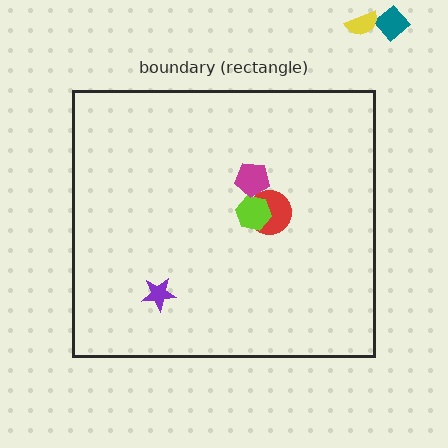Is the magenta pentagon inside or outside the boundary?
Inside.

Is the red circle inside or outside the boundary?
Inside.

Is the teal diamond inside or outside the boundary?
Outside.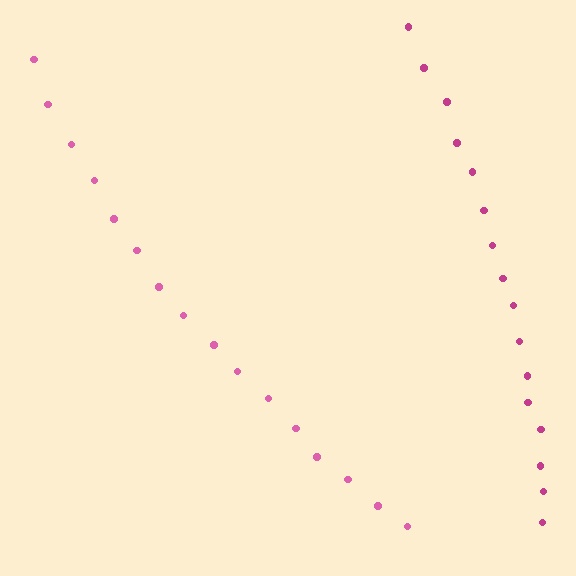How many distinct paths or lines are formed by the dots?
There are 2 distinct paths.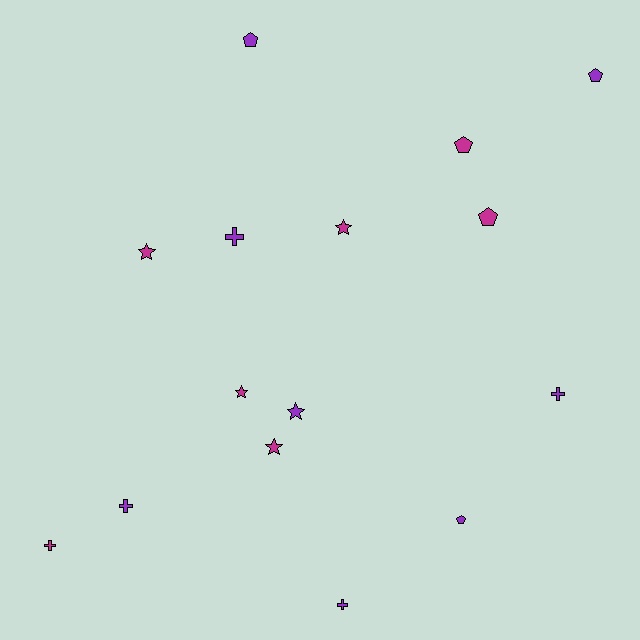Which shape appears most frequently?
Cross, with 5 objects.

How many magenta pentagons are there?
There are 2 magenta pentagons.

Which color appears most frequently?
Purple, with 8 objects.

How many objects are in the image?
There are 15 objects.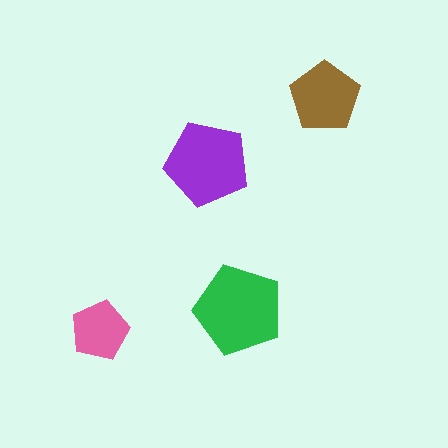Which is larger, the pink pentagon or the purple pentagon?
The purple one.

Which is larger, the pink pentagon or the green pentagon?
The green one.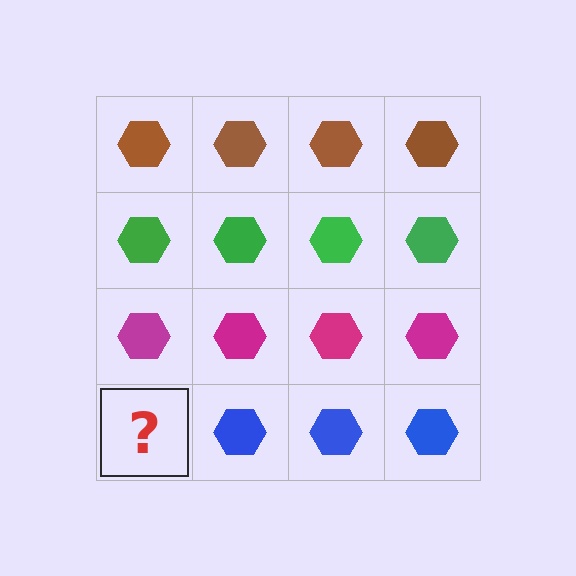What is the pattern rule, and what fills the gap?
The rule is that each row has a consistent color. The gap should be filled with a blue hexagon.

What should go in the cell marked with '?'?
The missing cell should contain a blue hexagon.